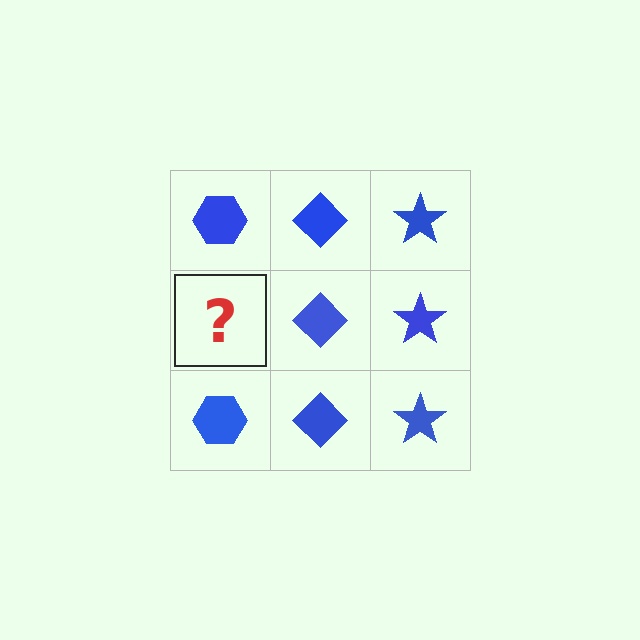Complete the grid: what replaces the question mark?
The question mark should be replaced with a blue hexagon.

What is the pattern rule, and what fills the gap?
The rule is that each column has a consistent shape. The gap should be filled with a blue hexagon.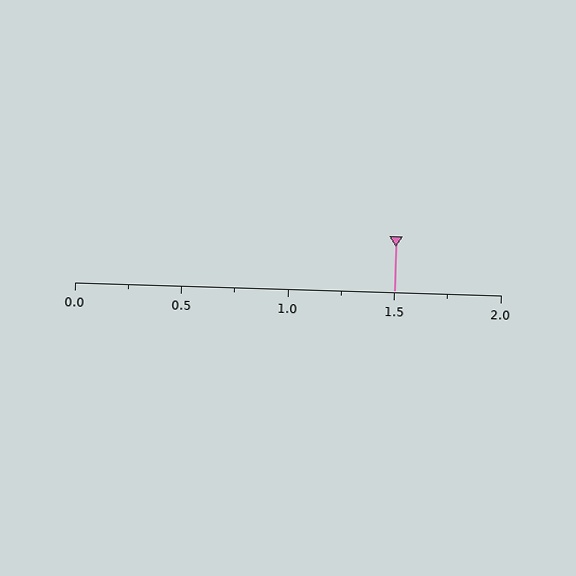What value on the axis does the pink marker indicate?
The marker indicates approximately 1.5.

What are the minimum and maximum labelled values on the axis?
The axis runs from 0.0 to 2.0.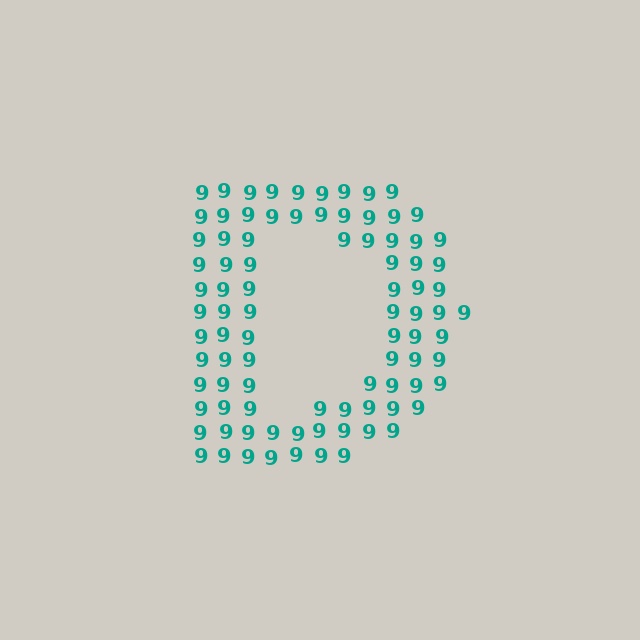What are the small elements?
The small elements are digit 9's.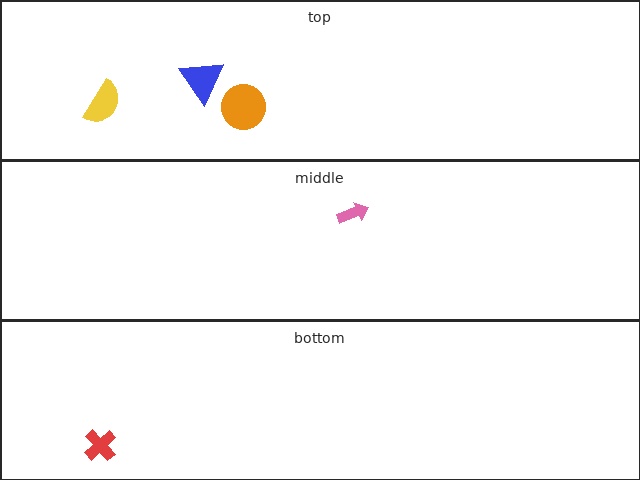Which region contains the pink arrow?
The middle region.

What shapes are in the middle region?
The pink arrow.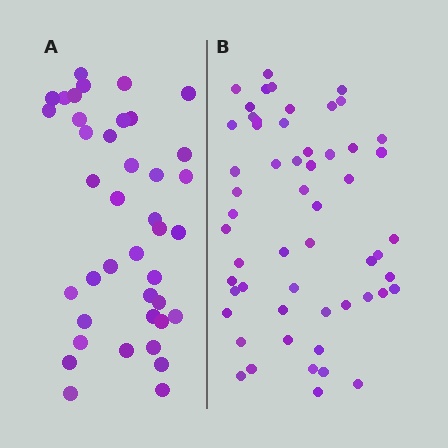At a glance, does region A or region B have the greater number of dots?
Region B (the right region) has more dots.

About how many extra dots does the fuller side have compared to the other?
Region B has approximately 15 more dots than region A.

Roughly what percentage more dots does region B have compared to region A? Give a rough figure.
About 40% more.